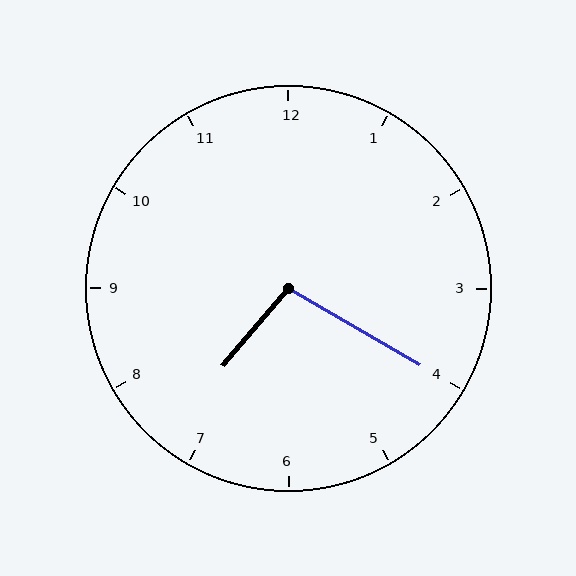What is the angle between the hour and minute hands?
Approximately 100 degrees.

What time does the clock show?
7:20.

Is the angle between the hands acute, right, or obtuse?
It is obtuse.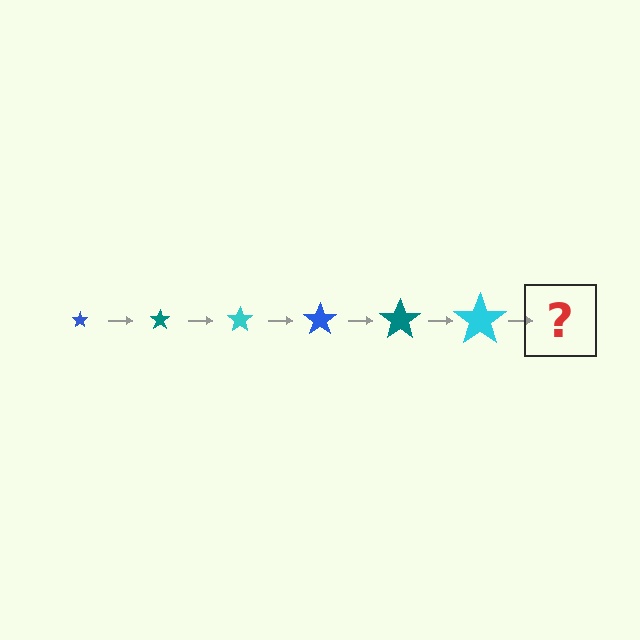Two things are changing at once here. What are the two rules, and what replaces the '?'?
The two rules are that the star grows larger each step and the color cycles through blue, teal, and cyan. The '?' should be a blue star, larger than the previous one.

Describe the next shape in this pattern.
It should be a blue star, larger than the previous one.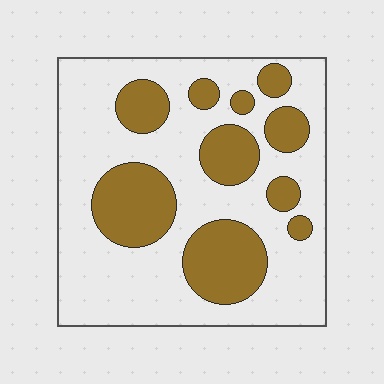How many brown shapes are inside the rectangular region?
10.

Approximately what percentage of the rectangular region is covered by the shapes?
Approximately 30%.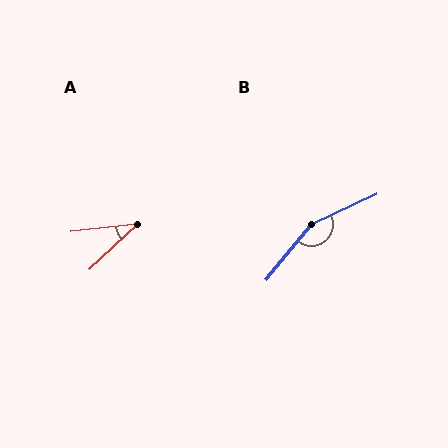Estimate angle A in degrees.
Approximately 37 degrees.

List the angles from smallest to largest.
A (37°), B (154°).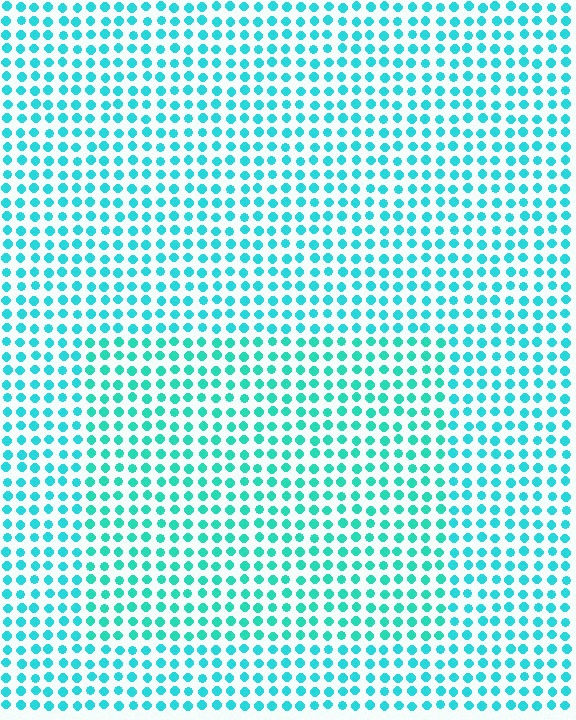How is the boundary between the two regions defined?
The boundary is defined purely by a slight shift in hue (about 14 degrees). Spacing, size, and orientation are identical on both sides.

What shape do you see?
I see a rectangle.